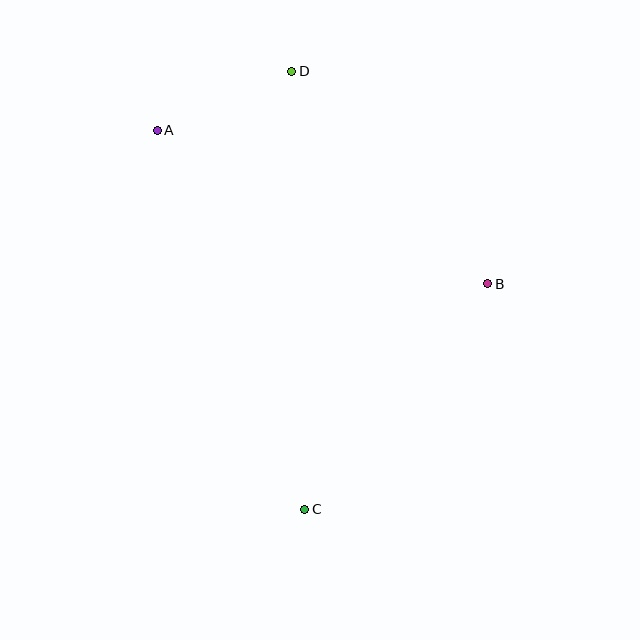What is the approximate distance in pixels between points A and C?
The distance between A and C is approximately 406 pixels.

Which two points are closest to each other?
Points A and D are closest to each other.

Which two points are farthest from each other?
Points C and D are farthest from each other.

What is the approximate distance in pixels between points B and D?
The distance between B and D is approximately 289 pixels.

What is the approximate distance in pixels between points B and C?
The distance between B and C is approximately 290 pixels.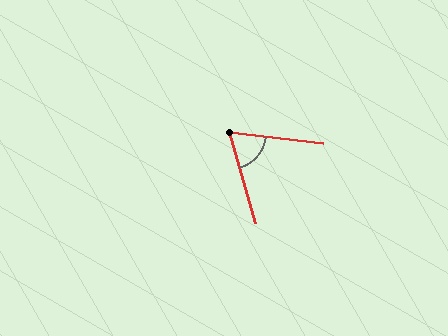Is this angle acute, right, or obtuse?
It is acute.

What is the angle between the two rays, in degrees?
Approximately 68 degrees.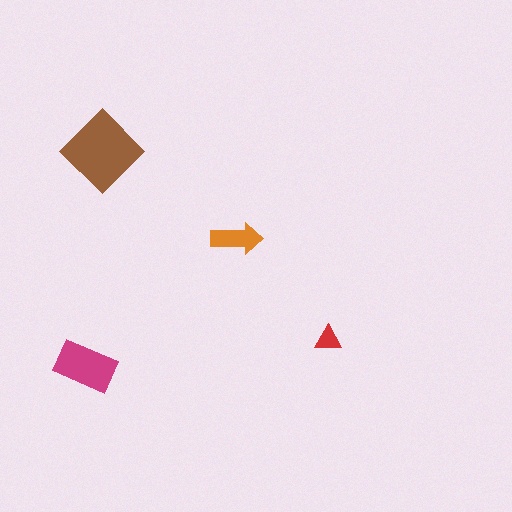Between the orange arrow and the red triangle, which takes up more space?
The orange arrow.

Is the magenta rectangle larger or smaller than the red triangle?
Larger.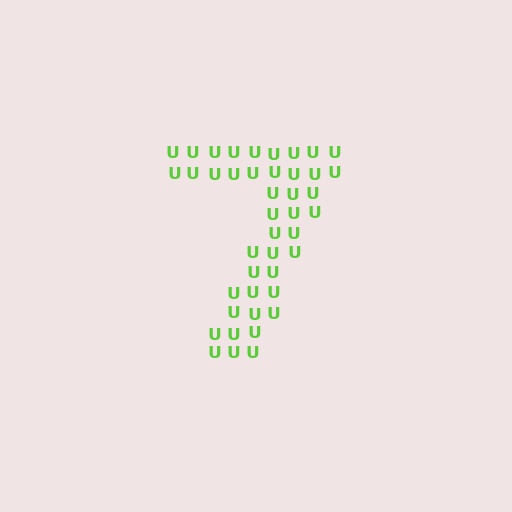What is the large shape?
The large shape is the digit 7.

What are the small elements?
The small elements are letter U's.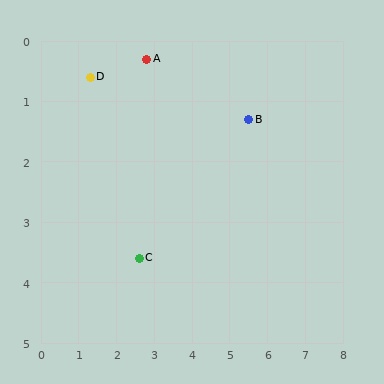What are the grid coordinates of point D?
Point D is at approximately (1.3, 0.6).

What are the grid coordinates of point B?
Point B is at approximately (5.5, 1.3).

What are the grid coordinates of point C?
Point C is at approximately (2.6, 3.6).